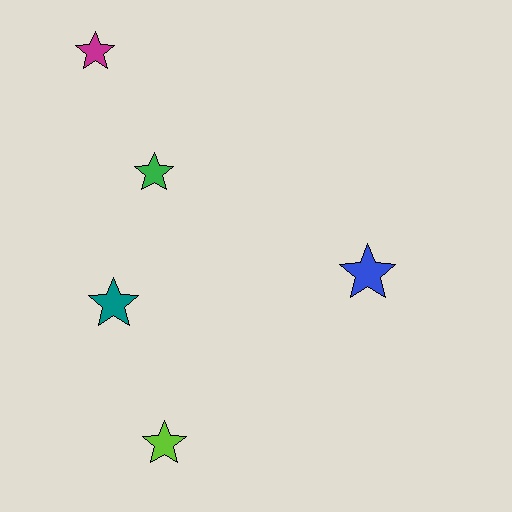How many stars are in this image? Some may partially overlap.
There are 5 stars.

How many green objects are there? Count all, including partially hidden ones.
There is 1 green object.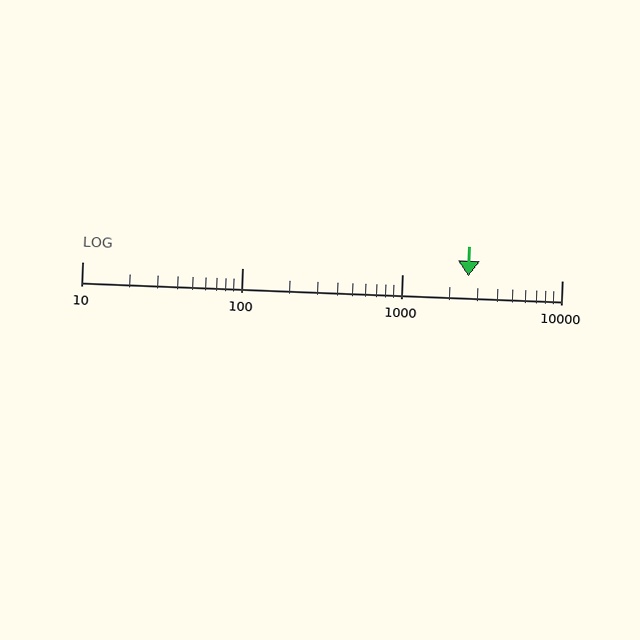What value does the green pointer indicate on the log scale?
The pointer indicates approximately 2600.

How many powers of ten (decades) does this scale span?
The scale spans 3 decades, from 10 to 10000.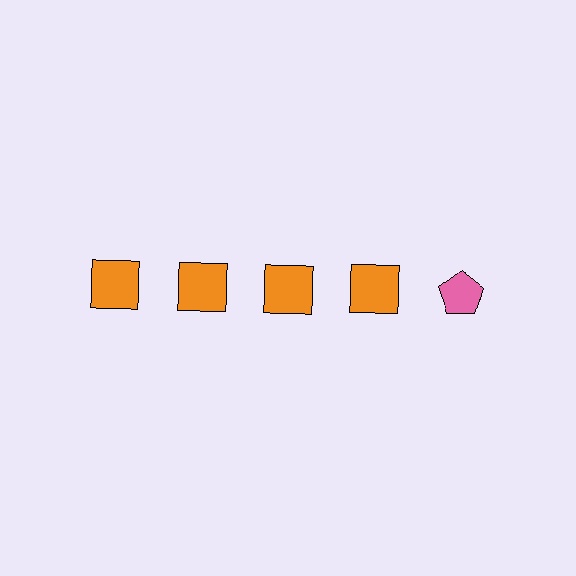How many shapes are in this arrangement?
There are 5 shapes arranged in a grid pattern.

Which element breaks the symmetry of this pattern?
The pink pentagon in the top row, rightmost column breaks the symmetry. All other shapes are orange squares.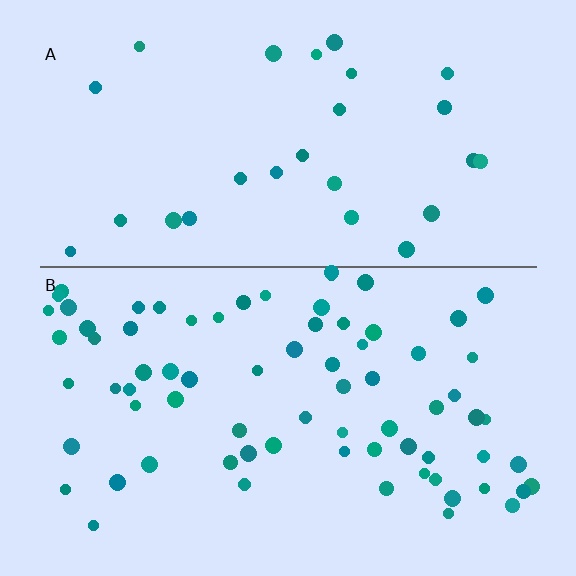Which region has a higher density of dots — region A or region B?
B (the bottom).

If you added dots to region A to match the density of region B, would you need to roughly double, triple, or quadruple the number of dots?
Approximately triple.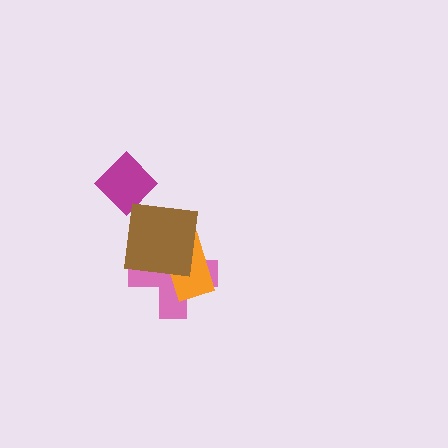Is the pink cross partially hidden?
Yes, it is partially covered by another shape.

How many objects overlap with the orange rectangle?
2 objects overlap with the orange rectangle.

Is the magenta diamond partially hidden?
No, no other shape covers it.